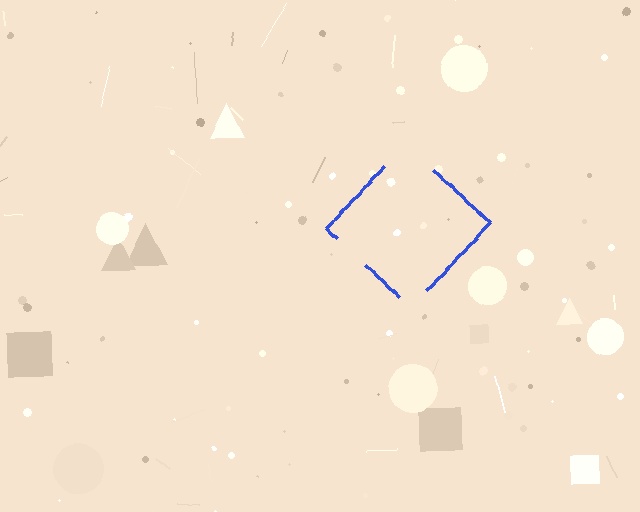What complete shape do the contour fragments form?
The contour fragments form a diamond.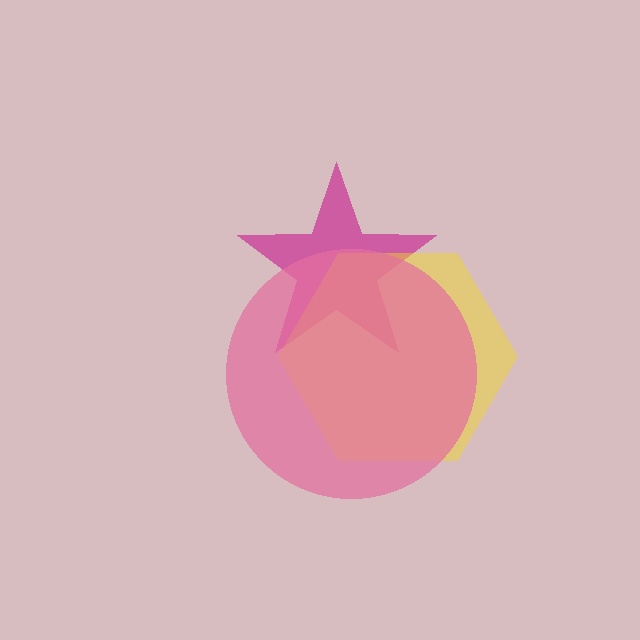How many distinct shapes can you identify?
There are 3 distinct shapes: a magenta star, a yellow hexagon, a pink circle.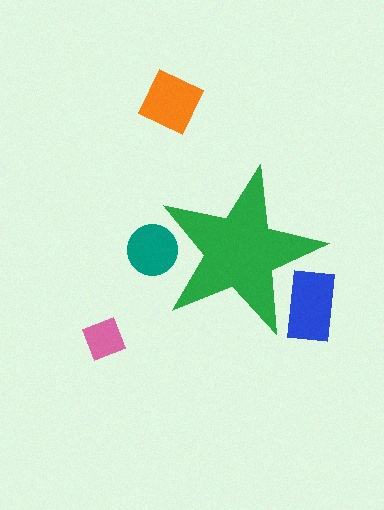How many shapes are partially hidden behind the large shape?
2 shapes are partially hidden.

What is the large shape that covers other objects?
A green star.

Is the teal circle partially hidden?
Yes, the teal circle is partially hidden behind the green star.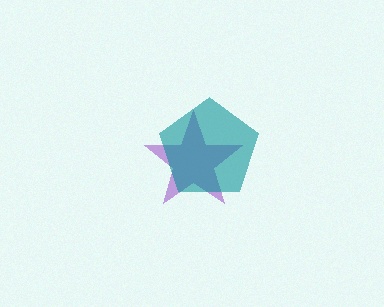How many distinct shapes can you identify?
There are 2 distinct shapes: a purple star, a teal pentagon.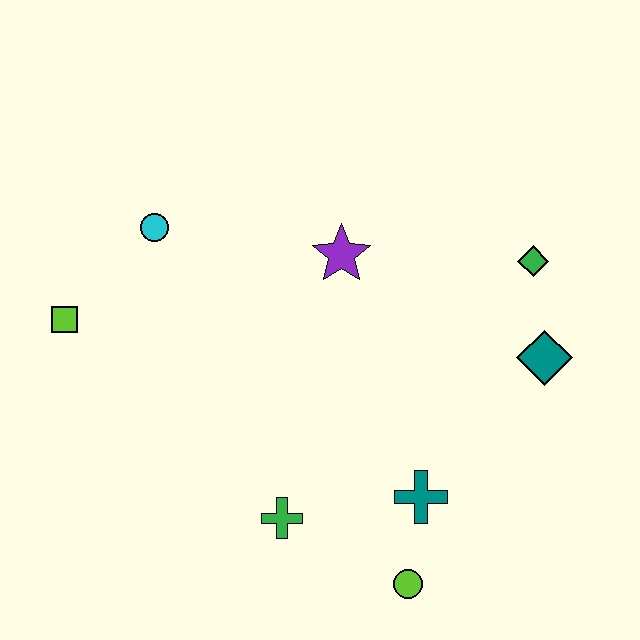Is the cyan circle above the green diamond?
Yes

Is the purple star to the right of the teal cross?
No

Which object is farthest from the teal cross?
The lime square is farthest from the teal cross.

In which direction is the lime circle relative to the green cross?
The lime circle is to the right of the green cross.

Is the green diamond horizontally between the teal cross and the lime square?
No